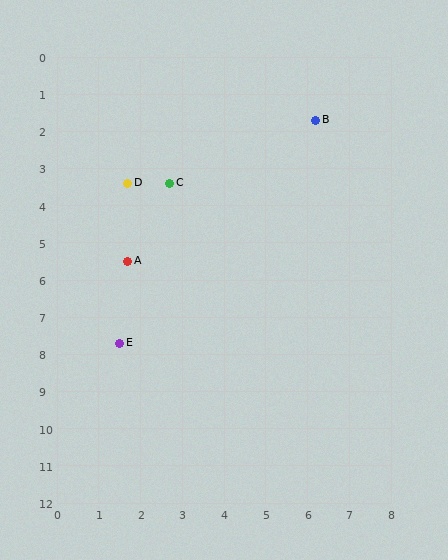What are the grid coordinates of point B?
Point B is at approximately (6.2, 1.7).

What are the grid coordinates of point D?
Point D is at approximately (1.7, 3.4).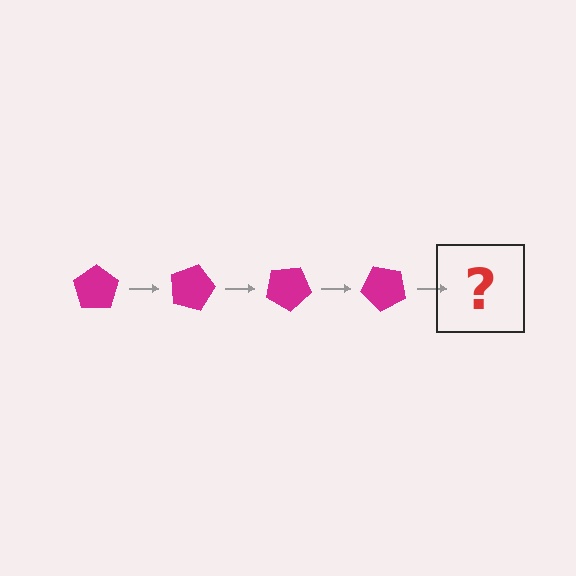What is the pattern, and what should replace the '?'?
The pattern is that the pentagon rotates 15 degrees each step. The '?' should be a magenta pentagon rotated 60 degrees.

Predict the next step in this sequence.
The next step is a magenta pentagon rotated 60 degrees.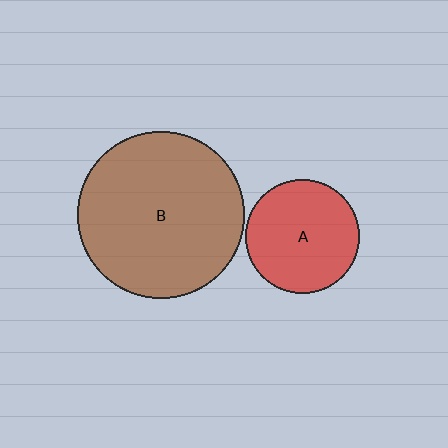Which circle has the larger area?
Circle B (brown).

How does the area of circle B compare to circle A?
Approximately 2.1 times.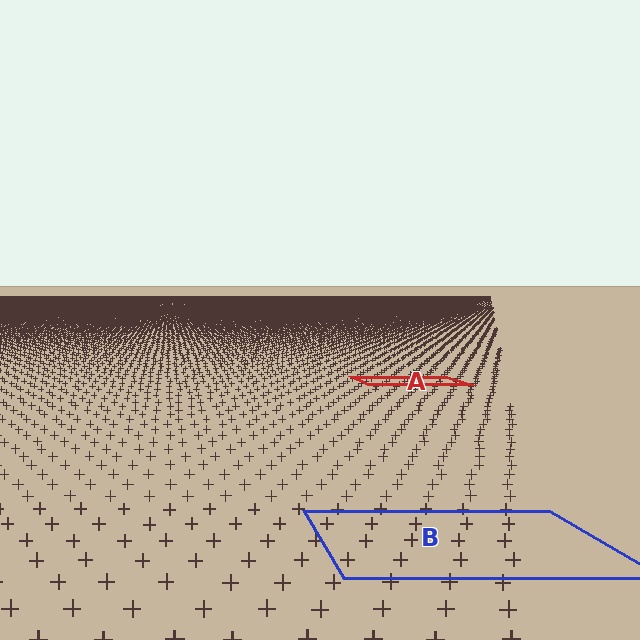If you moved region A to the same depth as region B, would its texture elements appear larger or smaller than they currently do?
They would appear larger. At a closer depth, the same texture elements are projected at a bigger on-screen size.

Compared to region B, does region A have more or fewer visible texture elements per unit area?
Region A has more texture elements per unit area — they are packed more densely because it is farther away.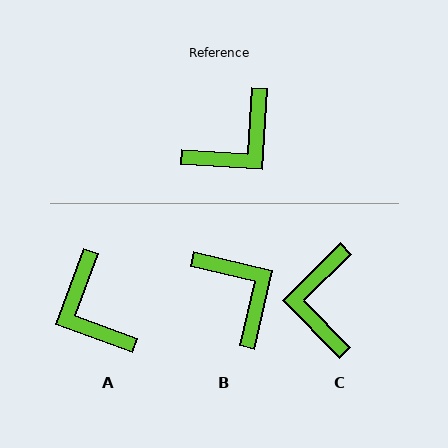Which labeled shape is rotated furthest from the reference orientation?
C, about 132 degrees away.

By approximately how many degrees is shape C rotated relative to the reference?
Approximately 132 degrees clockwise.